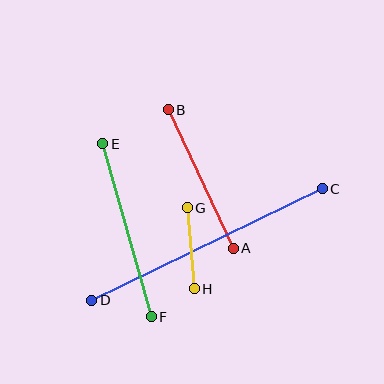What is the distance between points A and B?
The distance is approximately 153 pixels.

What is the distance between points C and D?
The distance is approximately 256 pixels.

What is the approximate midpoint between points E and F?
The midpoint is at approximately (127, 230) pixels.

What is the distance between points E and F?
The distance is approximately 180 pixels.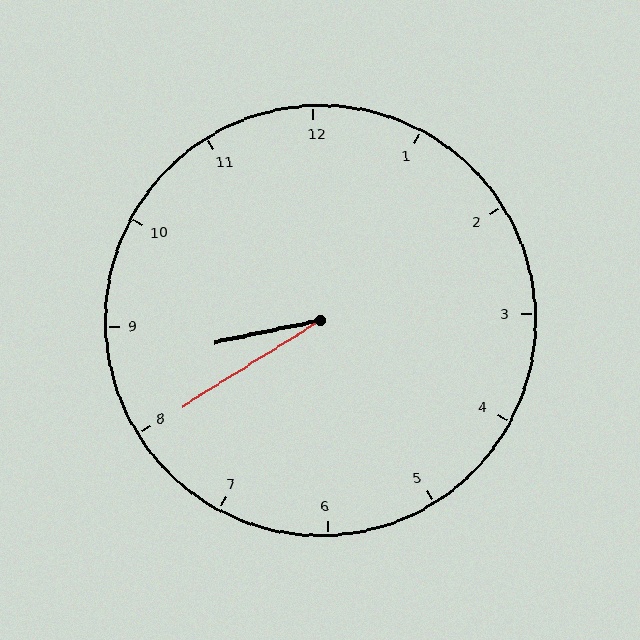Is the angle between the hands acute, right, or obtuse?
It is acute.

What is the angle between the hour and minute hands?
Approximately 20 degrees.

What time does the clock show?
8:40.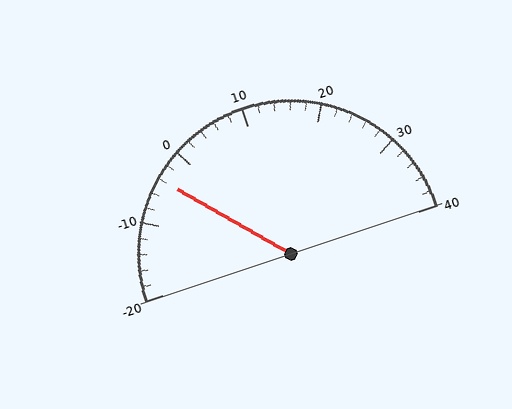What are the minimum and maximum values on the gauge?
The gauge ranges from -20 to 40.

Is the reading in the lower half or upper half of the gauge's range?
The reading is in the lower half of the range (-20 to 40).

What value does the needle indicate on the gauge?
The needle indicates approximately -4.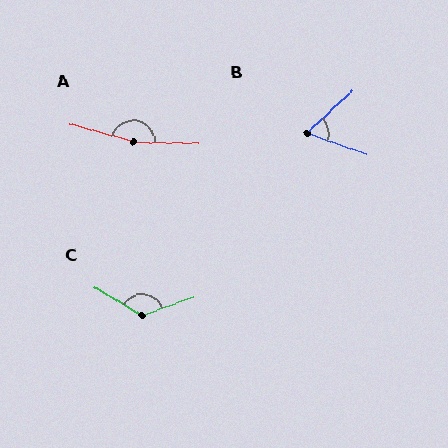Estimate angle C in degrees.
Approximately 129 degrees.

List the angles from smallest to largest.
B (62°), C (129°), A (166°).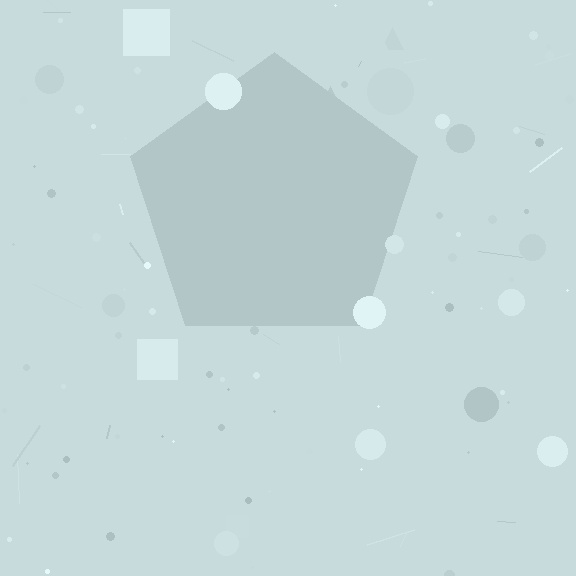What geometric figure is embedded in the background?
A pentagon is embedded in the background.